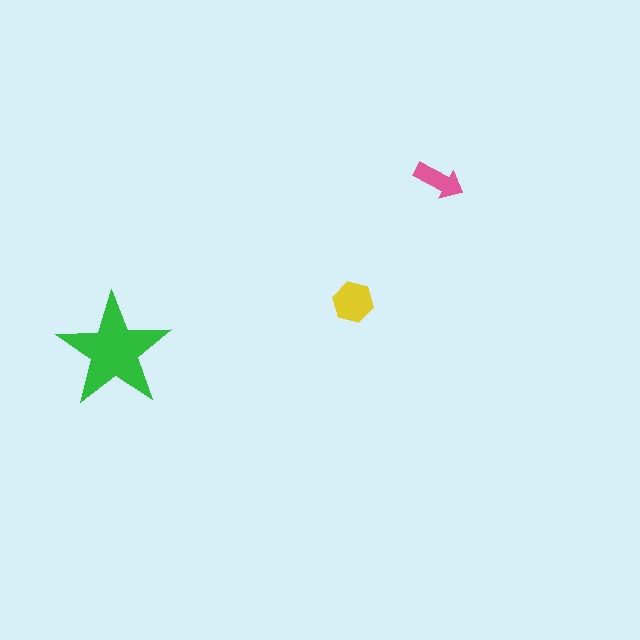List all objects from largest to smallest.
The green star, the yellow hexagon, the pink arrow.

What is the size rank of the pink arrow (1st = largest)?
3rd.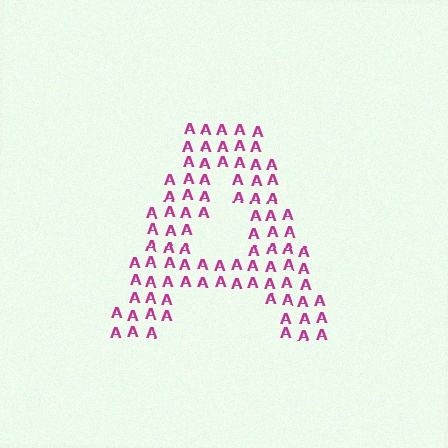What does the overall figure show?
The overall figure shows the letter A.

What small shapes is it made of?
It is made of small letter A's.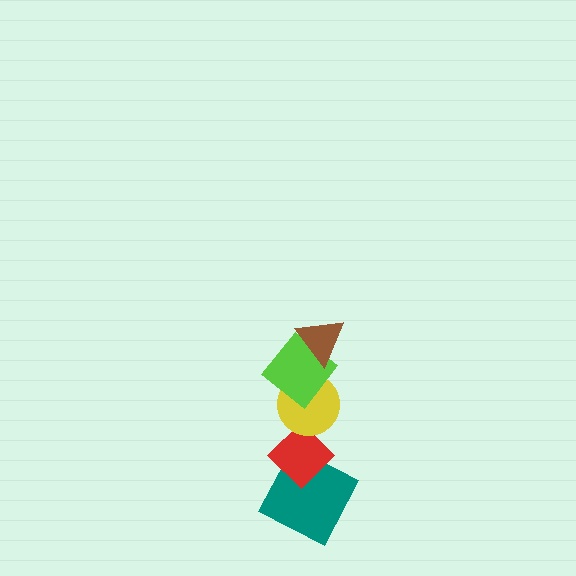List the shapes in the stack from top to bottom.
From top to bottom: the brown triangle, the lime diamond, the yellow circle, the red diamond, the teal square.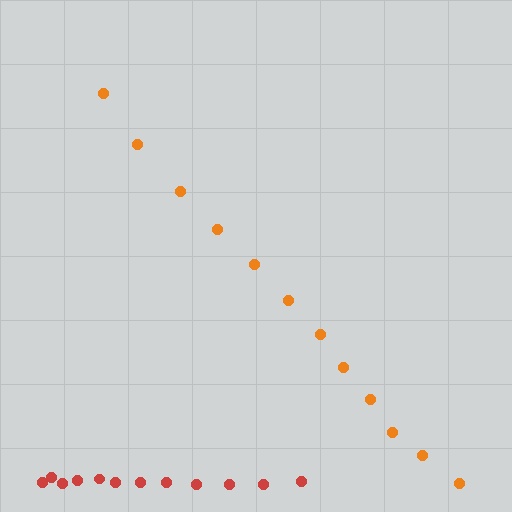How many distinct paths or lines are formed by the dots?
There are 2 distinct paths.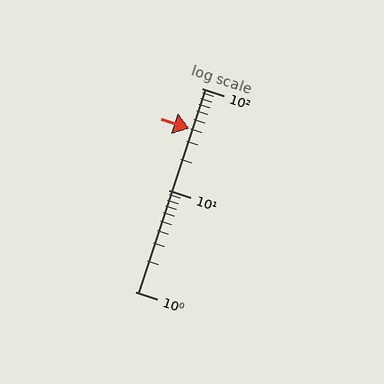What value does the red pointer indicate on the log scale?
The pointer indicates approximately 40.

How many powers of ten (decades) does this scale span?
The scale spans 2 decades, from 1 to 100.